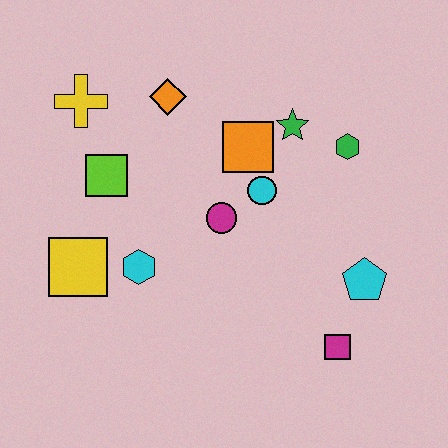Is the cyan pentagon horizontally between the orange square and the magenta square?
No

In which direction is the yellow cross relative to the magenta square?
The yellow cross is to the left of the magenta square.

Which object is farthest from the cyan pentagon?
The yellow cross is farthest from the cyan pentagon.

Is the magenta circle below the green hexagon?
Yes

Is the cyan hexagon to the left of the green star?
Yes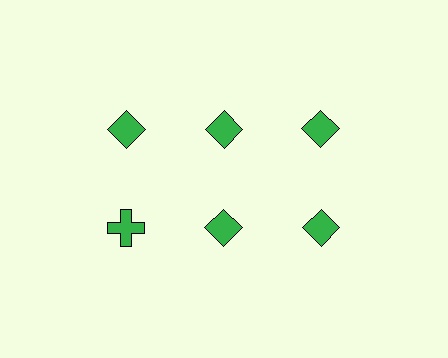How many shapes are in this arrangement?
There are 6 shapes arranged in a grid pattern.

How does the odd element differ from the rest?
It has a different shape: cross instead of diamond.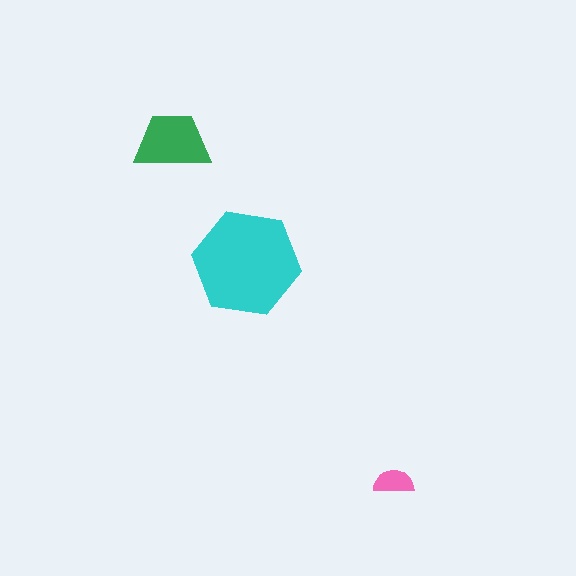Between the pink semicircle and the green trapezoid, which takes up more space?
The green trapezoid.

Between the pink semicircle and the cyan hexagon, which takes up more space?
The cyan hexagon.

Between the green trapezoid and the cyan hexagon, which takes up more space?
The cyan hexagon.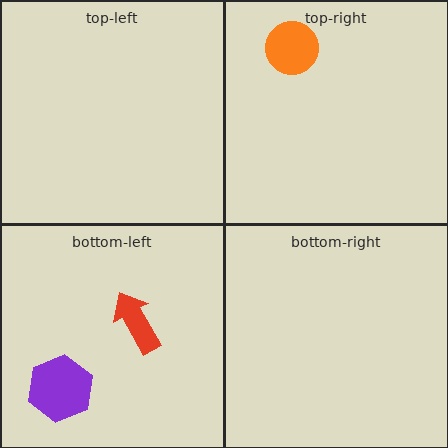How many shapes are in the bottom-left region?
2.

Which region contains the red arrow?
The bottom-left region.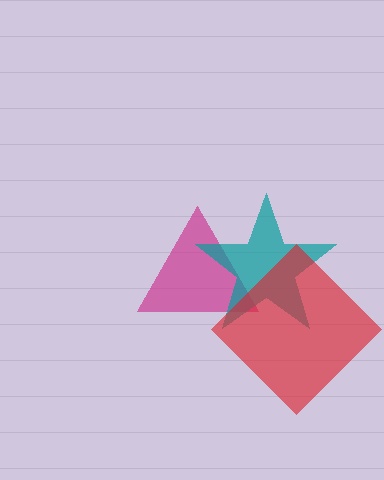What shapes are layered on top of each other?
The layered shapes are: a magenta triangle, a teal star, a red diamond.